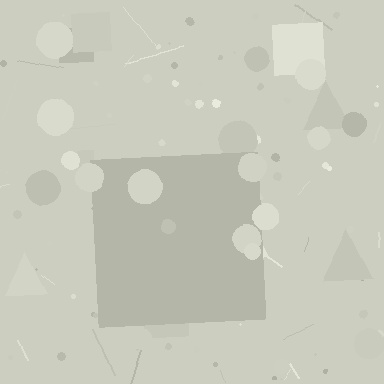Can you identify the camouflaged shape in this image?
The camouflaged shape is a square.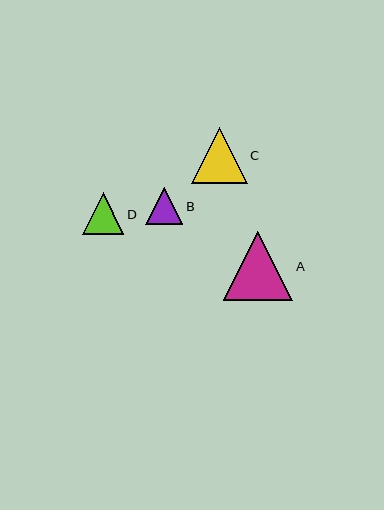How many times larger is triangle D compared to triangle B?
Triangle D is approximately 1.1 times the size of triangle B.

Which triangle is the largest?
Triangle A is the largest with a size of approximately 69 pixels.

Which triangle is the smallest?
Triangle B is the smallest with a size of approximately 38 pixels.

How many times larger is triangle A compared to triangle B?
Triangle A is approximately 1.8 times the size of triangle B.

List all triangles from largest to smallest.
From largest to smallest: A, C, D, B.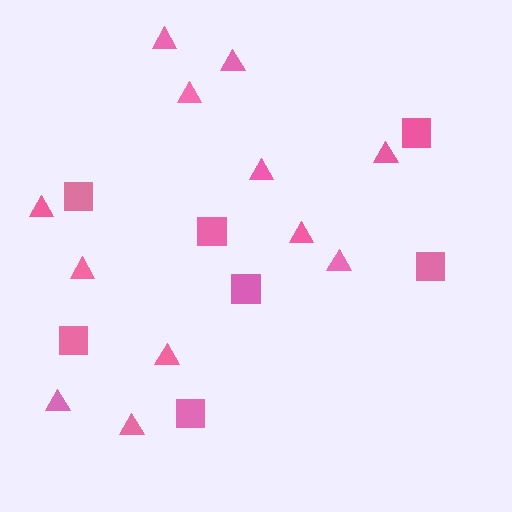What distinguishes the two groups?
There are 2 groups: one group of triangles (12) and one group of squares (7).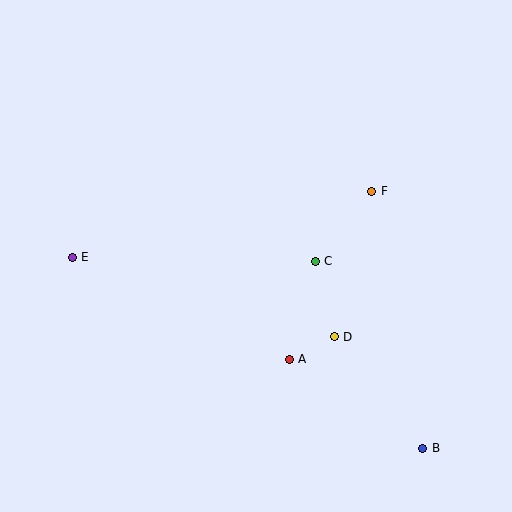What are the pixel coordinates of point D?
Point D is at (334, 337).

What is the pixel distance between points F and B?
The distance between F and B is 262 pixels.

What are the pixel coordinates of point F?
Point F is at (372, 191).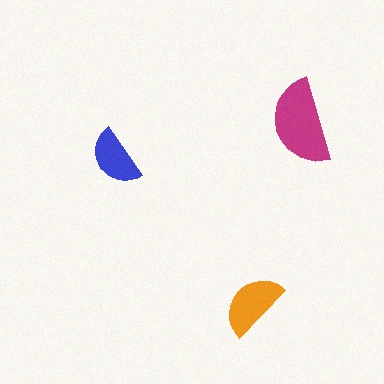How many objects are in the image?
There are 3 objects in the image.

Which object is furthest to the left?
The blue semicircle is leftmost.